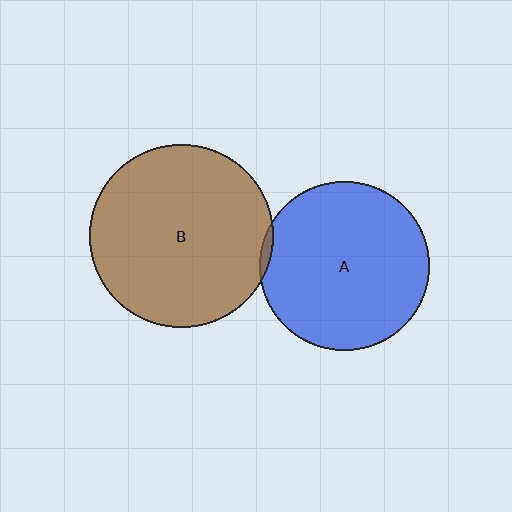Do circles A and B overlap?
Yes.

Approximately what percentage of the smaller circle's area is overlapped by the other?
Approximately 5%.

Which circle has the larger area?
Circle B (brown).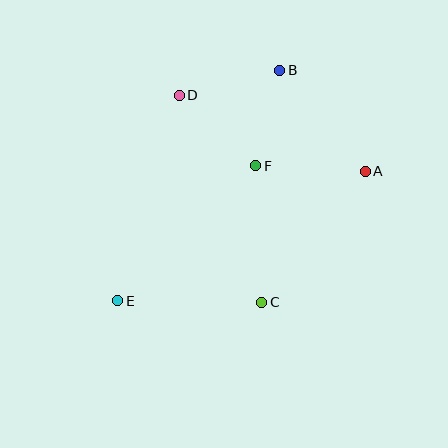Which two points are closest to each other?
Points B and F are closest to each other.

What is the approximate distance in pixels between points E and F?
The distance between E and F is approximately 193 pixels.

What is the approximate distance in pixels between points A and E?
The distance between A and E is approximately 279 pixels.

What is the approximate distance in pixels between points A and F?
The distance between A and F is approximately 110 pixels.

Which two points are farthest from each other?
Points B and E are farthest from each other.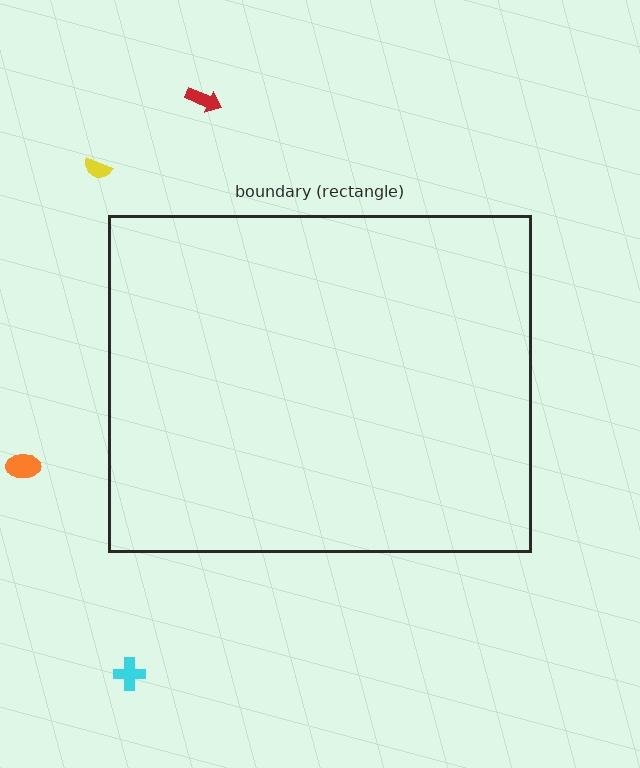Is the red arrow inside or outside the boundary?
Outside.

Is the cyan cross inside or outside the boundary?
Outside.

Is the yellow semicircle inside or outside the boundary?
Outside.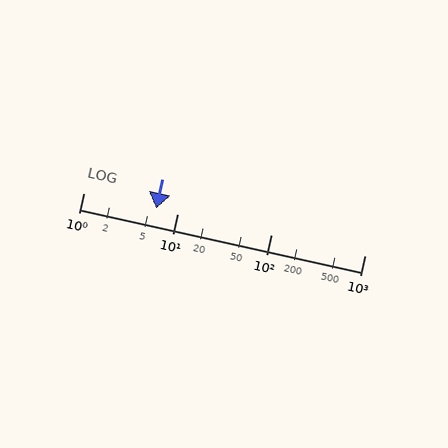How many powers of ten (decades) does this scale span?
The scale spans 3 decades, from 1 to 1000.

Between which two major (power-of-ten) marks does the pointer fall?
The pointer is between 1 and 10.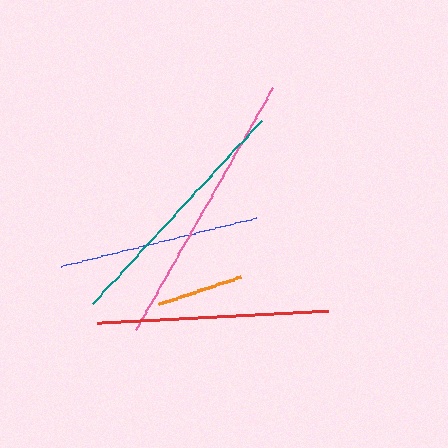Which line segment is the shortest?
The orange line is the shortest at approximately 87 pixels.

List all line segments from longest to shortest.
From longest to shortest: pink, teal, red, blue, orange.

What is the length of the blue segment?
The blue segment is approximately 200 pixels long.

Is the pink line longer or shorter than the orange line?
The pink line is longer than the orange line.